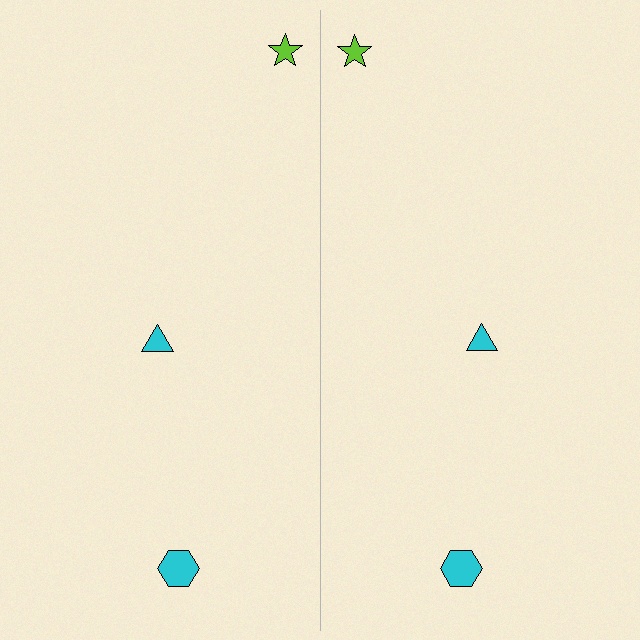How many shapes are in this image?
There are 6 shapes in this image.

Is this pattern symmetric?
Yes, this pattern has bilateral (reflection) symmetry.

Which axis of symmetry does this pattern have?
The pattern has a vertical axis of symmetry running through the center of the image.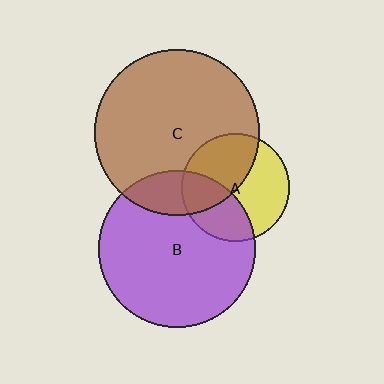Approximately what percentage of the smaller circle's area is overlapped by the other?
Approximately 45%.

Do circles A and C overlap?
Yes.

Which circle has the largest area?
Circle C (brown).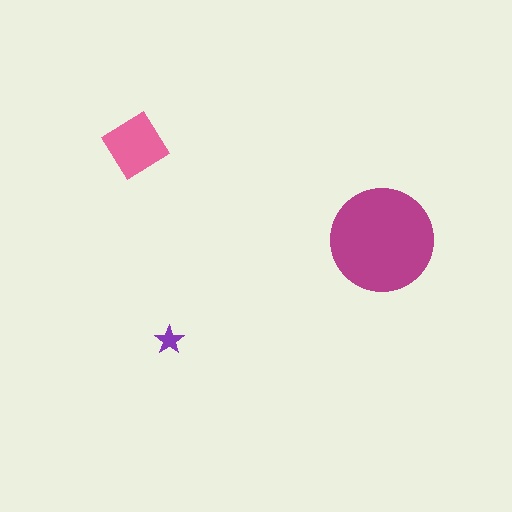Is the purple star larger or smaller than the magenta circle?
Smaller.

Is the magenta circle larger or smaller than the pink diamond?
Larger.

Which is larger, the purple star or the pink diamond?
The pink diamond.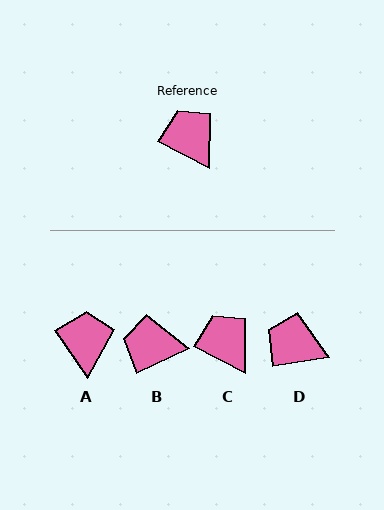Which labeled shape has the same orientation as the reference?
C.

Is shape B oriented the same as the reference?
No, it is off by about 52 degrees.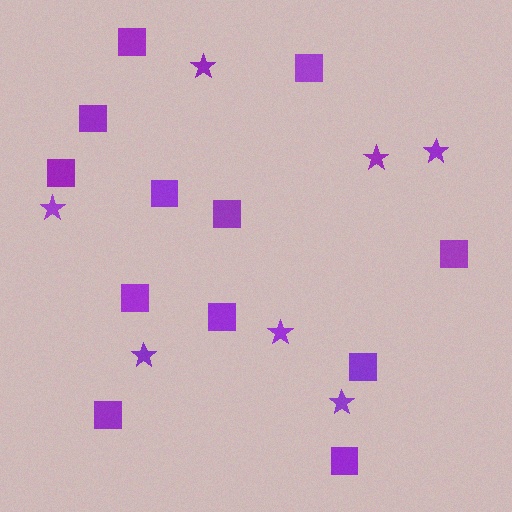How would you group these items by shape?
There are 2 groups: one group of stars (7) and one group of squares (12).